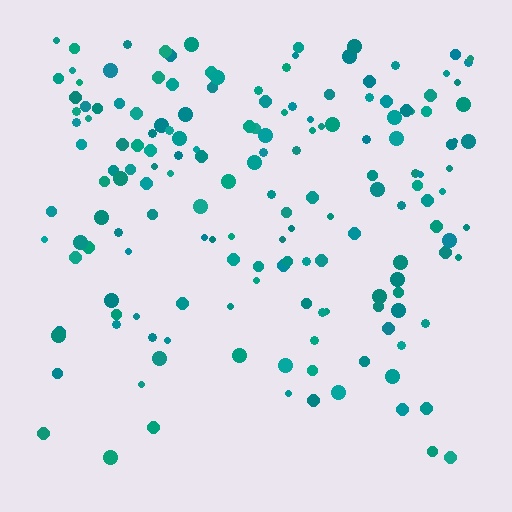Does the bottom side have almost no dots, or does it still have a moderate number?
Still a moderate number, just noticeably fewer than the top.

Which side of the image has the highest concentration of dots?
The top.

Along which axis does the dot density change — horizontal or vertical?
Vertical.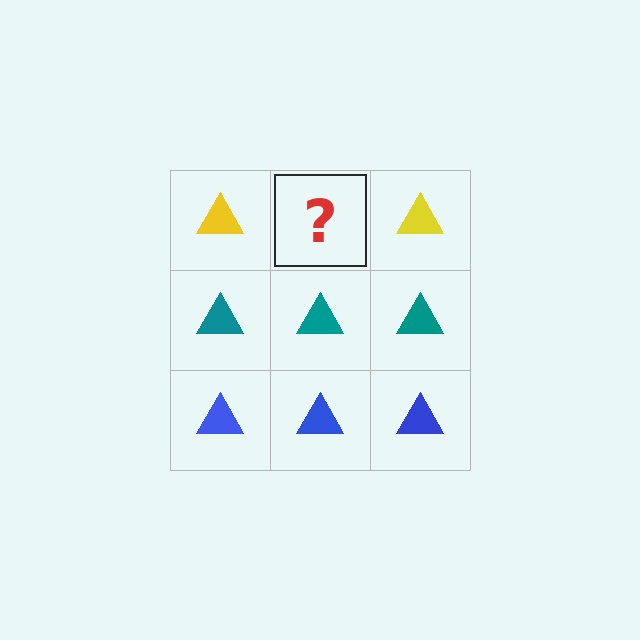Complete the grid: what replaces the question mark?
The question mark should be replaced with a yellow triangle.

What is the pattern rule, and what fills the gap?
The rule is that each row has a consistent color. The gap should be filled with a yellow triangle.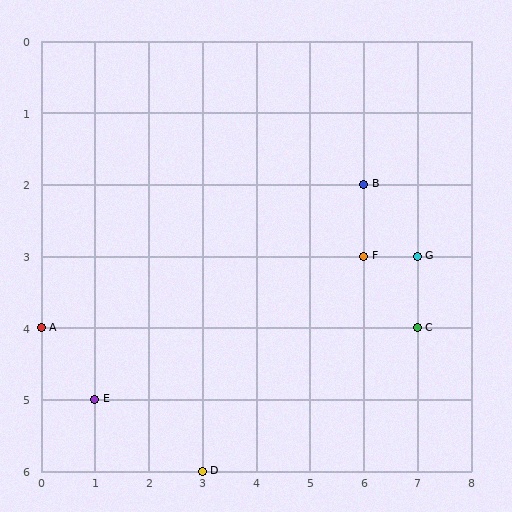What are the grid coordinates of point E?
Point E is at grid coordinates (1, 5).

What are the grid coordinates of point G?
Point G is at grid coordinates (7, 3).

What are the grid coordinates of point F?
Point F is at grid coordinates (6, 3).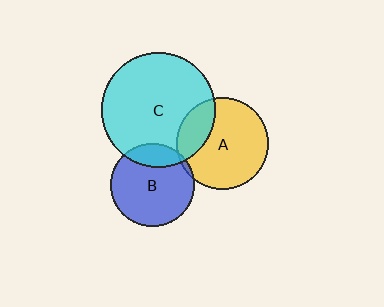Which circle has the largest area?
Circle C (cyan).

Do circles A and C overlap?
Yes.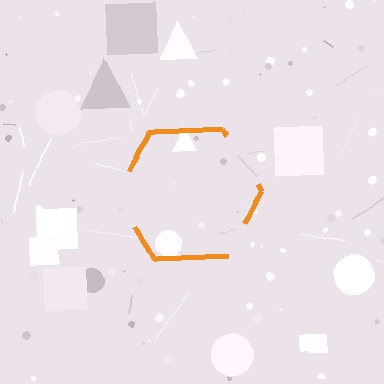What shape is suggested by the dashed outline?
The dashed outline suggests a hexagon.